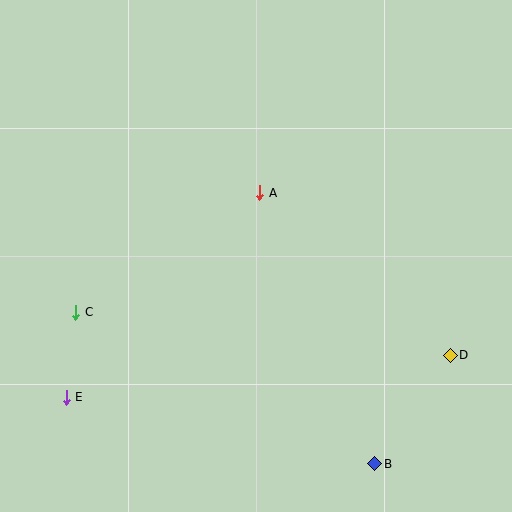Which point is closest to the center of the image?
Point A at (260, 193) is closest to the center.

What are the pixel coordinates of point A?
Point A is at (260, 193).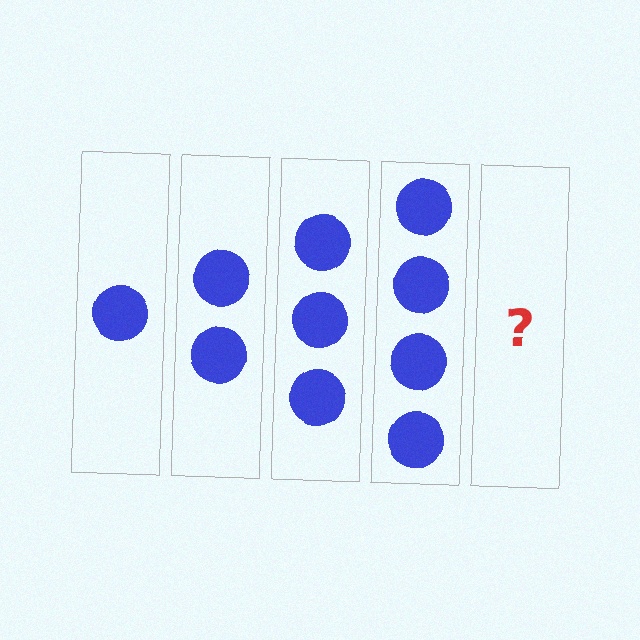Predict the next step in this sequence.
The next step is 5 circles.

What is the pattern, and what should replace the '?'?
The pattern is that each step adds one more circle. The '?' should be 5 circles.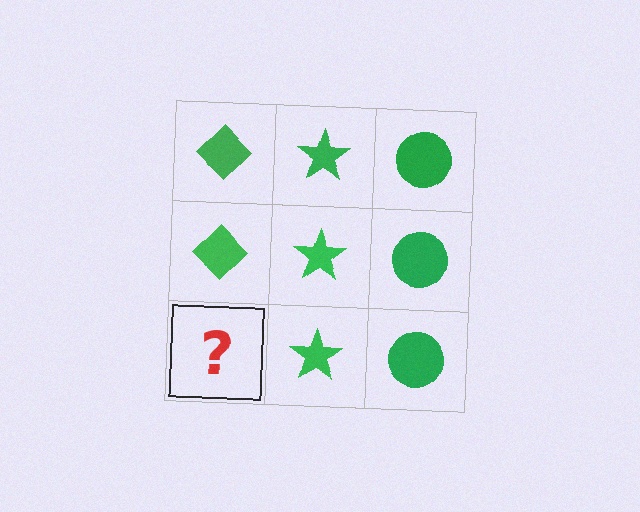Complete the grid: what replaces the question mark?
The question mark should be replaced with a green diamond.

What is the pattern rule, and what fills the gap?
The rule is that each column has a consistent shape. The gap should be filled with a green diamond.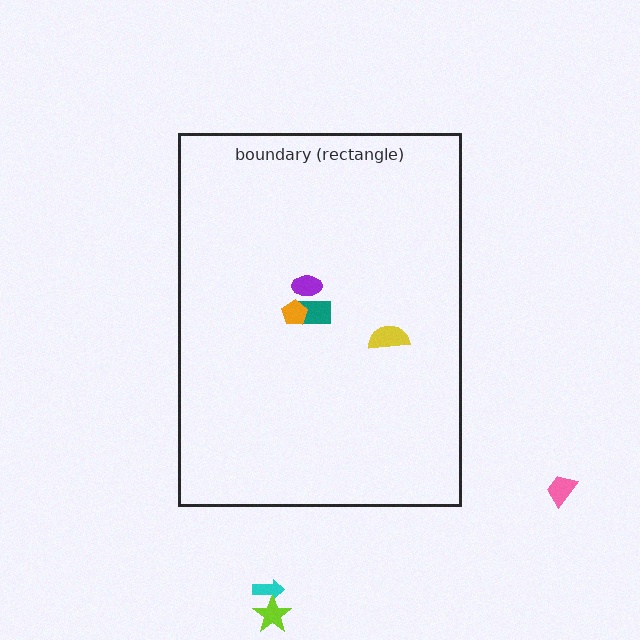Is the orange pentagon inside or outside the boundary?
Inside.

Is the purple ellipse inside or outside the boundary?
Inside.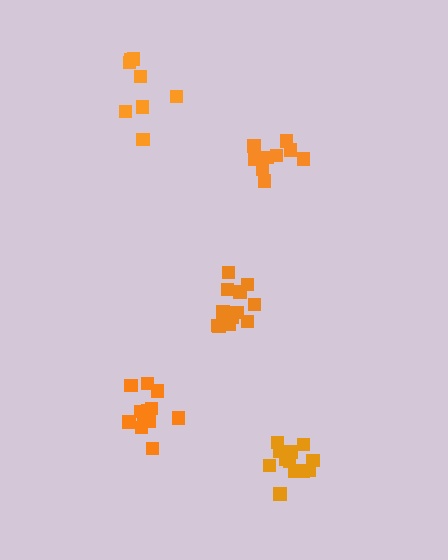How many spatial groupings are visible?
There are 5 spatial groupings.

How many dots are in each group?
Group 1: 8 dots, Group 2: 12 dots, Group 3: 12 dots, Group 4: 9 dots, Group 5: 12 dots (53 total).